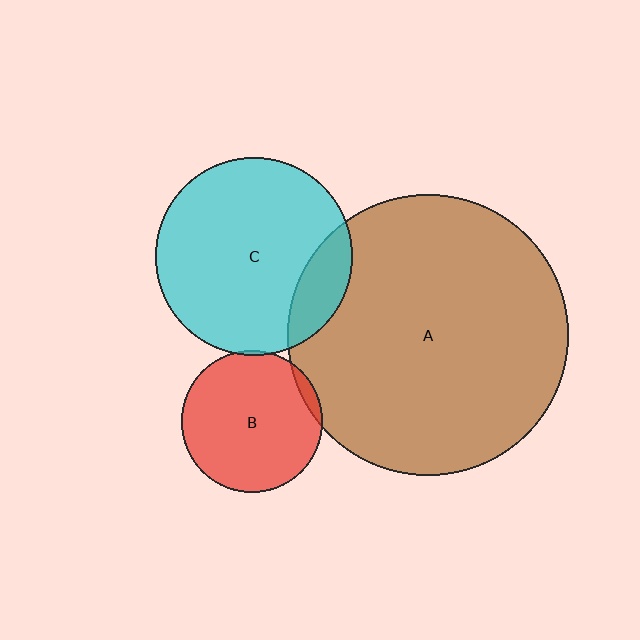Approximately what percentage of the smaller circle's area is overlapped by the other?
Approximately 5%.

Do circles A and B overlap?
Yes.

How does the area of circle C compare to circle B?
Approximately 2.0 times.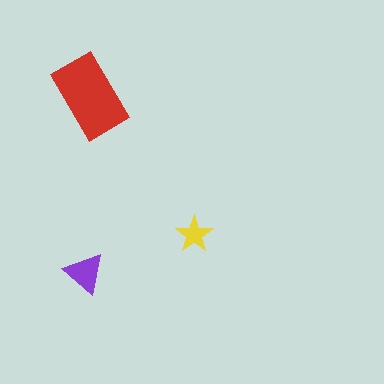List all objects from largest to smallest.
The red rectangle, the purple triangle, the yellow star.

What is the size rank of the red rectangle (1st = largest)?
1st.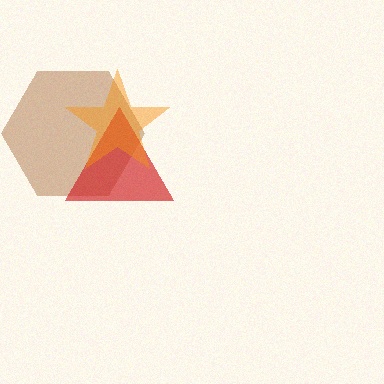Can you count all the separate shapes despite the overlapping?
Yes, there are 3 separate shapes.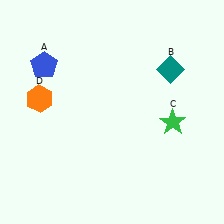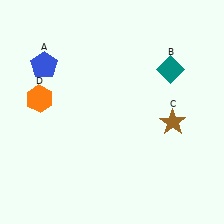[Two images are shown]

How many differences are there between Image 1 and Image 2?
There is 1 difference between the two images.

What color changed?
The star (C) changed from green in Image 1 to brown in Image 2.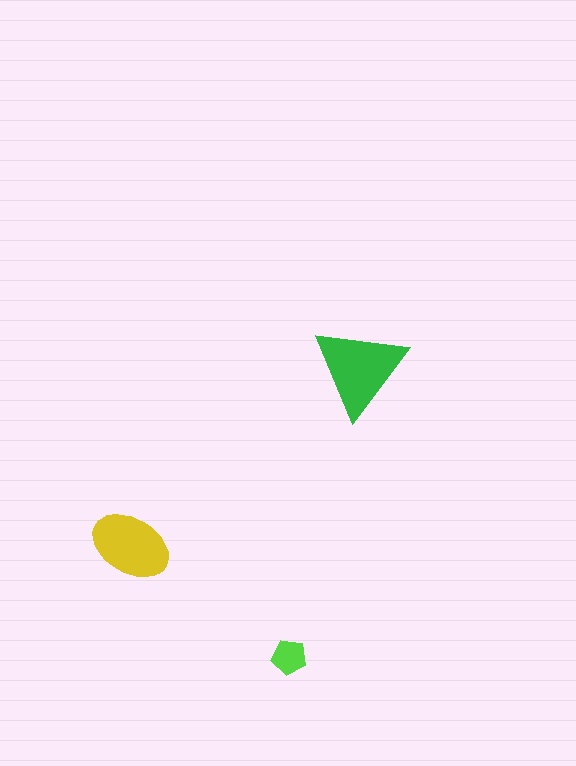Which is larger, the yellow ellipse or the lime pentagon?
The yellow ellipse.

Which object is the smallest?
The lime pentagon.